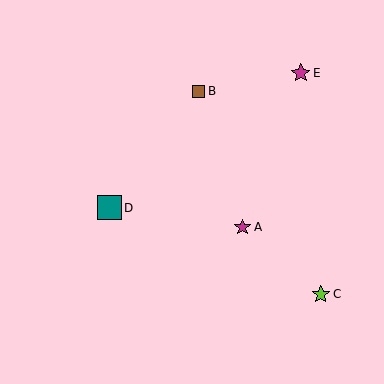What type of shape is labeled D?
Shape D is a teal square.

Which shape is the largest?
The teal square (labeled D) is the largest.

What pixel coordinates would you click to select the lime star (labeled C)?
Click at (321, 294) to select the lime star C.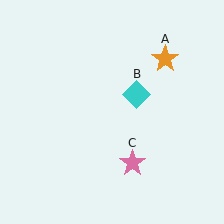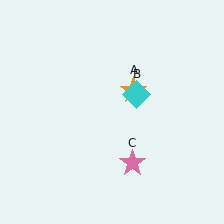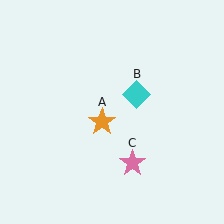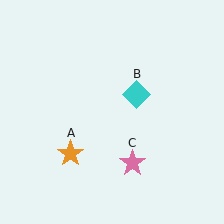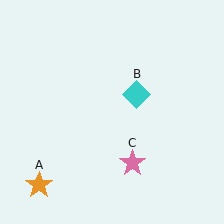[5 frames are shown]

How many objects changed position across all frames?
1 object changed position: orange star (object A).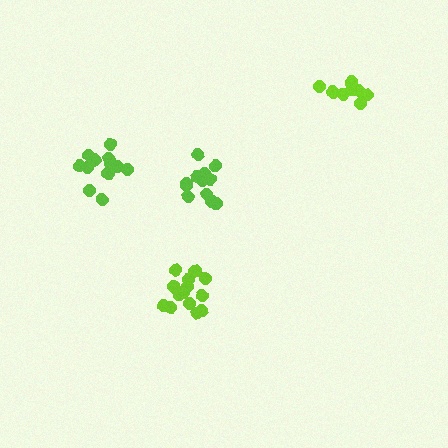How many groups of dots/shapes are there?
There are 4 groups.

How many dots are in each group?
Group 1: 12 dots, Group 2: 14 dots, Group 3: 12 dots, Group 4: 10 dots (48 total).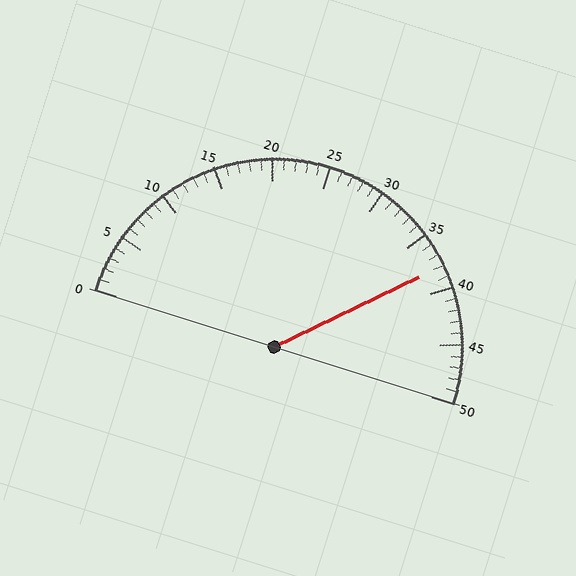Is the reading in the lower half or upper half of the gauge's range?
The reading is in the upper half of the range (0 to 50).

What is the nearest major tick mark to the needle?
The nearest major tick mark is 40.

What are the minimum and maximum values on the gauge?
The gauge ranges from 0 to 50.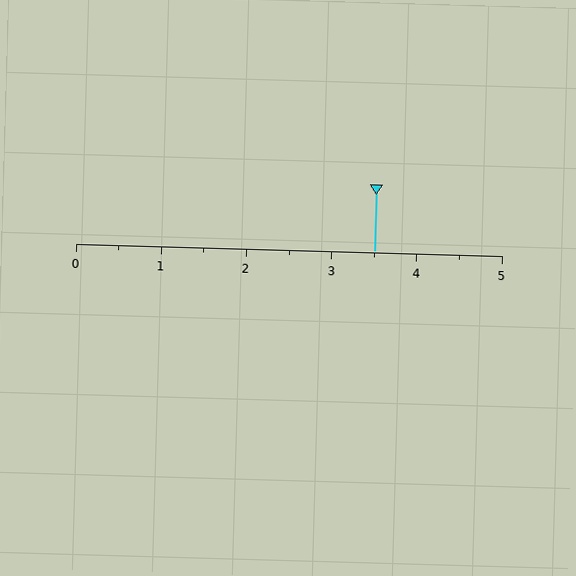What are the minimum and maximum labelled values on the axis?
The axis runs from 0 to 5.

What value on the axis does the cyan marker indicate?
The marker indicates approximately 3.5.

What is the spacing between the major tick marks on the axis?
The major ticks are spaced 1 apart.